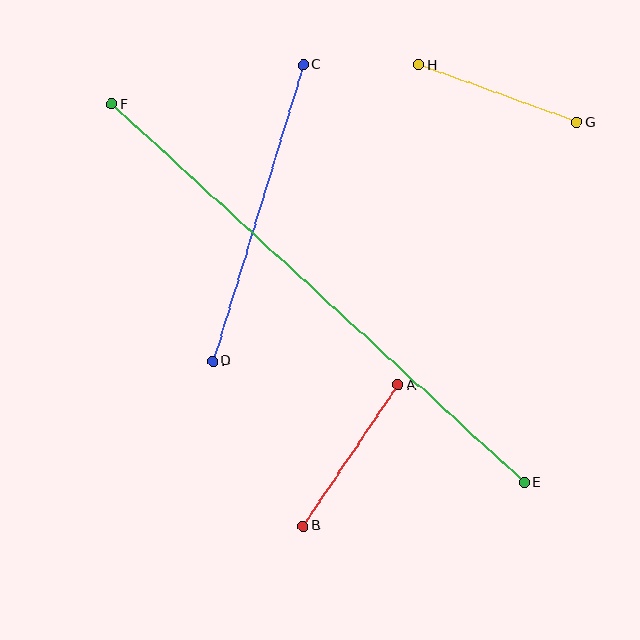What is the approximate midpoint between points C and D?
The midpoint is at approximately (258, 213) pixels.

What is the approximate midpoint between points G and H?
The midpoint is at approximately (498, 94) pixels.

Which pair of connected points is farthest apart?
Points E and F are farthest apart.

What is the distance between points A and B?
The distance is approximately 170 pixels.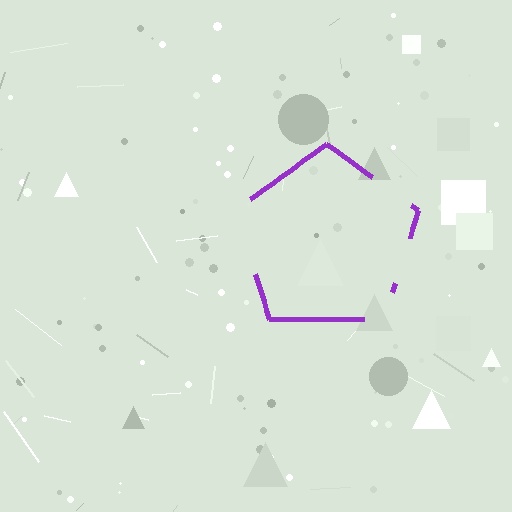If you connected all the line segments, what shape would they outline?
They would outline a pentagon.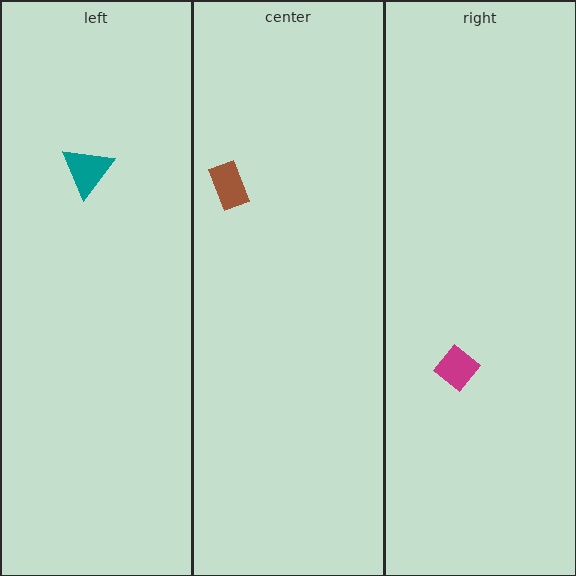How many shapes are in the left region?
1.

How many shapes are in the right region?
1.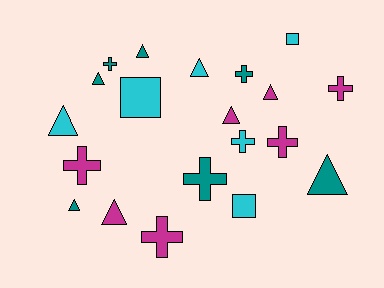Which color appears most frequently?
Teal, with 7 objects.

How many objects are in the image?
There are 20 objects.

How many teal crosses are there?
There are 3 teal crosses.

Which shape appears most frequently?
Triangle, with 9 objects.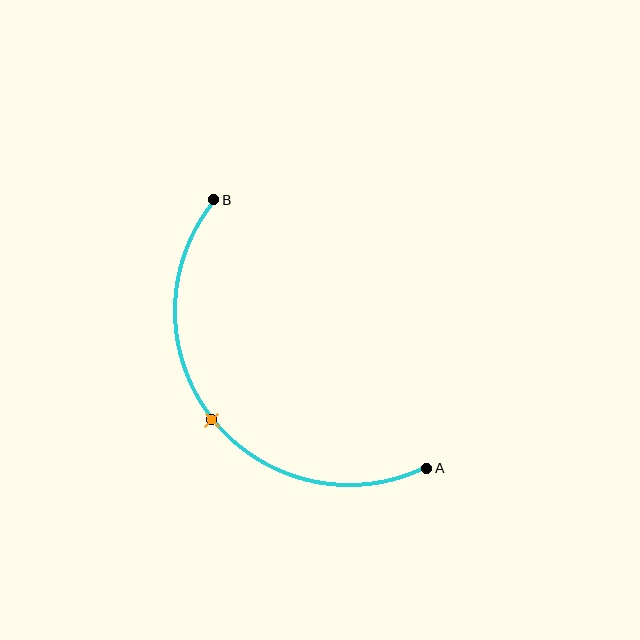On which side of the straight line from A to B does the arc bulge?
The arc bulges below and to the left of the straight line connecting A and B.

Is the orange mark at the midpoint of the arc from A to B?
Yes. The orange mark lies on the arc at equal arc-length from both A and B — it is the arc midpoint.